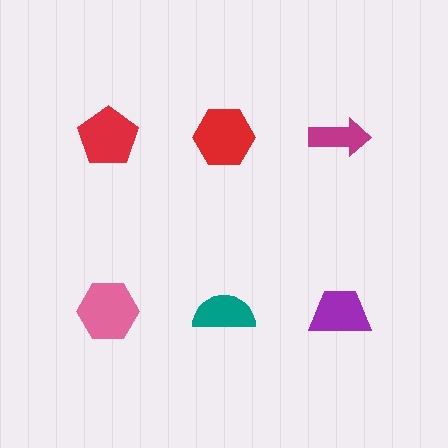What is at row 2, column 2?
A teal semicircle.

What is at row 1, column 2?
A red hexagon.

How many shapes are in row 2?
3 shapes.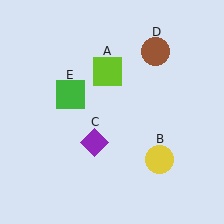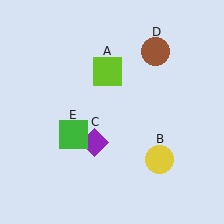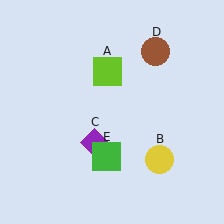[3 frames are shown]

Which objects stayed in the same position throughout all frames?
Lime square (object A) and yellow circle (object B) and purple diamond (object C) and brown circle (object D) remained stationary.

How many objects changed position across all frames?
1 object changed position: green square (object E).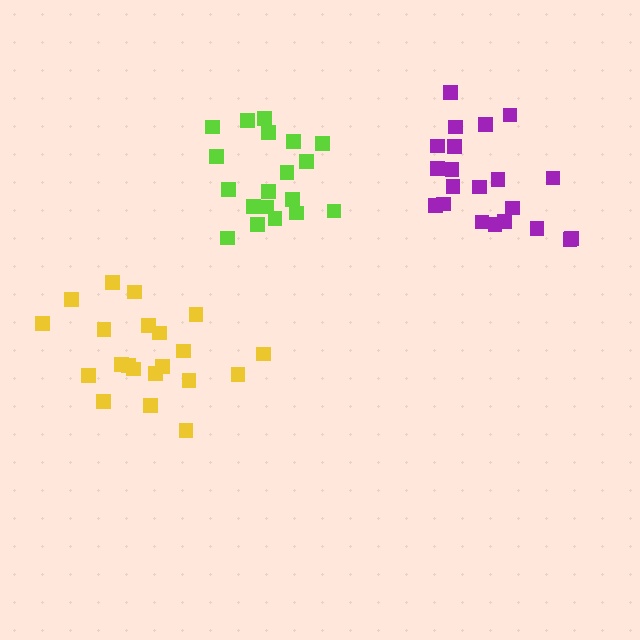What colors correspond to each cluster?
The clusters are colored: yellow, lime, purple.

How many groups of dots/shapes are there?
There are 3 groups.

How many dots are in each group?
Group 1: 21 dots, Group 2: 19 dots, Group 3: 21 dots (61 total).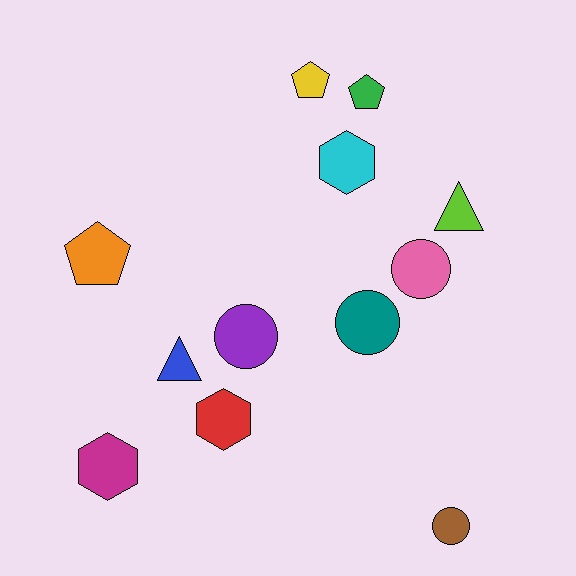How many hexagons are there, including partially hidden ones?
There are 3 hexagons.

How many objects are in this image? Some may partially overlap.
There are 12 objects.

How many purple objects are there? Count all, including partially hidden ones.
There is 1 purple object.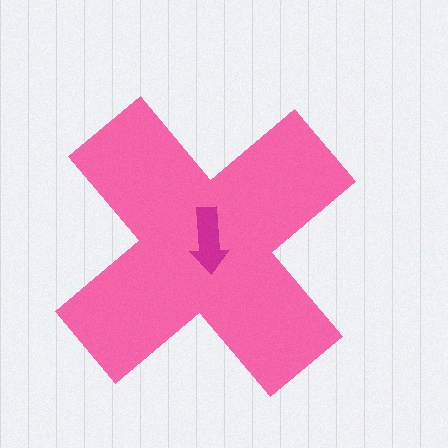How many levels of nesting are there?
2.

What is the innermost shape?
The magenta arrow.